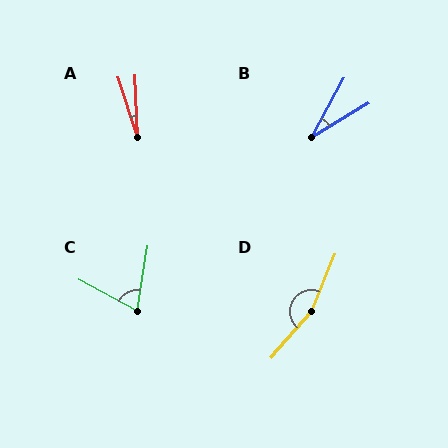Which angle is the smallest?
A, at approximately 16 degrees.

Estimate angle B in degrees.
Approximately 30 degrees.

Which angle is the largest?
D, at approximately 161 degrees.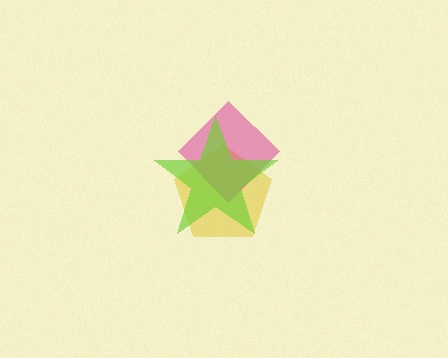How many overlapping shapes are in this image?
There are 3 overlapping shapes in the image.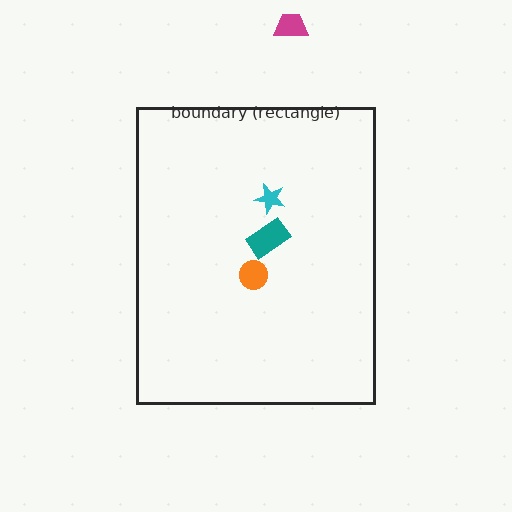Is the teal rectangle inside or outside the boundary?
Inside.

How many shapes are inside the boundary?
3 inside, 1 outside.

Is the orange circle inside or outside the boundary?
Inside.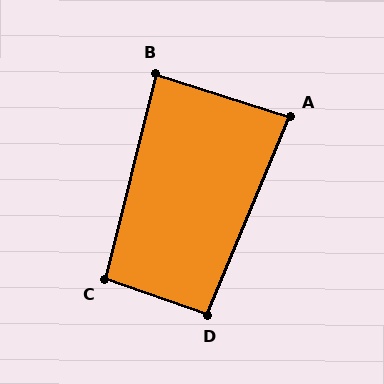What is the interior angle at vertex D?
Approximately 94 degrees (approximately right).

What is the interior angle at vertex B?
Approximately 86 degrees (approximately right).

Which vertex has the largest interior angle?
C, at approximately 95 degrees.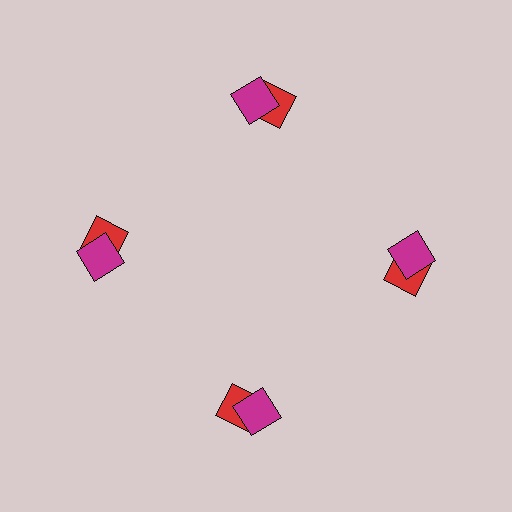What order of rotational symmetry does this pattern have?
This pattern has 4-fold rotational symmetry.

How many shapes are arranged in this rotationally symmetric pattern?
There are 8 shapes, arranged in 4 groups of 2.